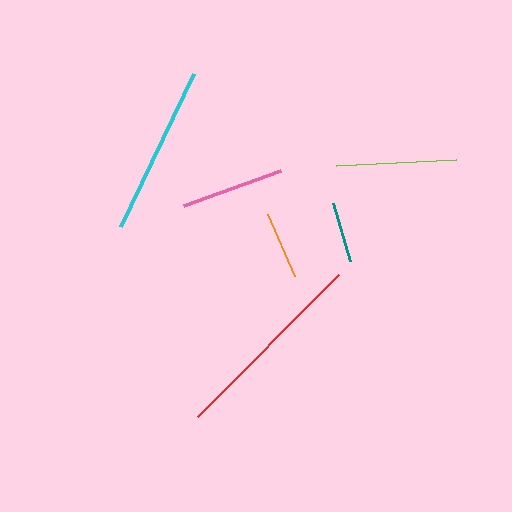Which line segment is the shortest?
The teal line is the shortest at approximately 61 pixels.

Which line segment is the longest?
The red line is the longest at approximately 200 pixels.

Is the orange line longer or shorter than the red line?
The red line is longer than the orange line.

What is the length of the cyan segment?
The cyan segment is approximately 170 pixels long.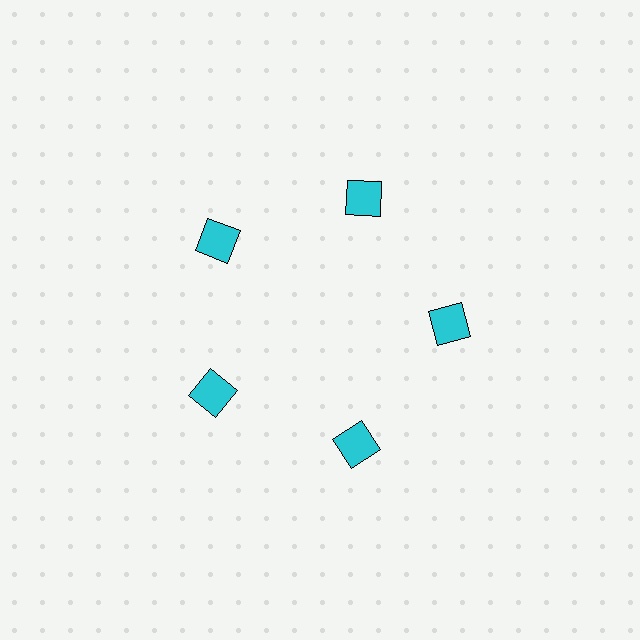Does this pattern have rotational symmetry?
Yes, this pattern has 5-fold rotational symmetry. It looks the same after rotating 72 degrees around the center.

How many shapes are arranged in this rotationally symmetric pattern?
There are 5 shapes, arranged in 5 groups of 1.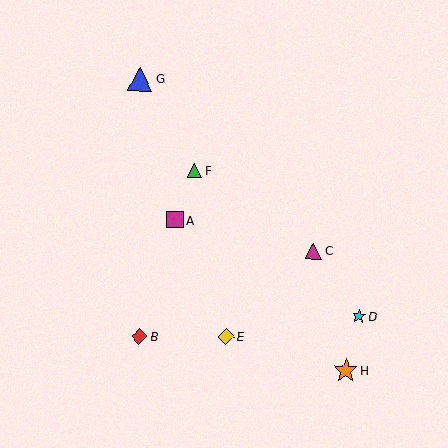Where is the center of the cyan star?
The center of the cyan star is at (359, 316).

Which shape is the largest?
The blue triangle (labeled G) is the largest.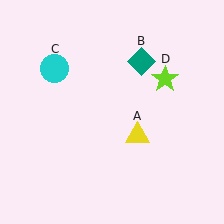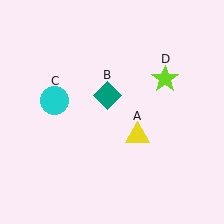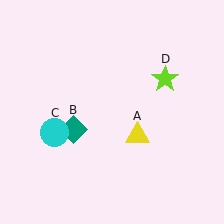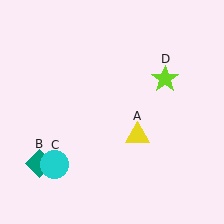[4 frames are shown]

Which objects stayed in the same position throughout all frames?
Yellow triangle (object A) and lime star (object D) remained stationary.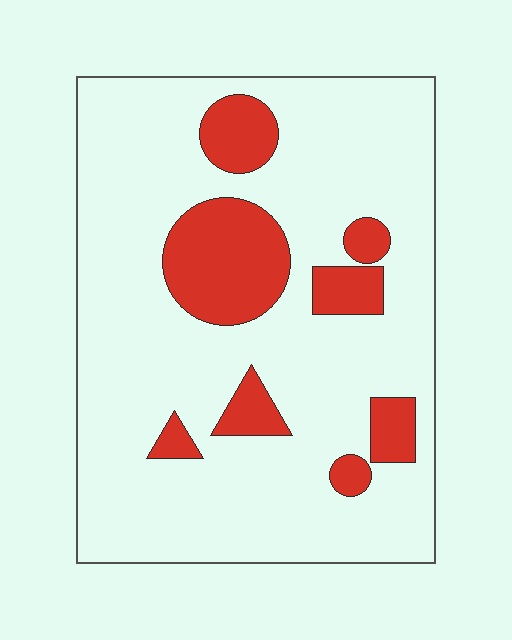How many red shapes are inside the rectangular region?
8.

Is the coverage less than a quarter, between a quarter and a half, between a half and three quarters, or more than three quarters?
Less than a quarter.